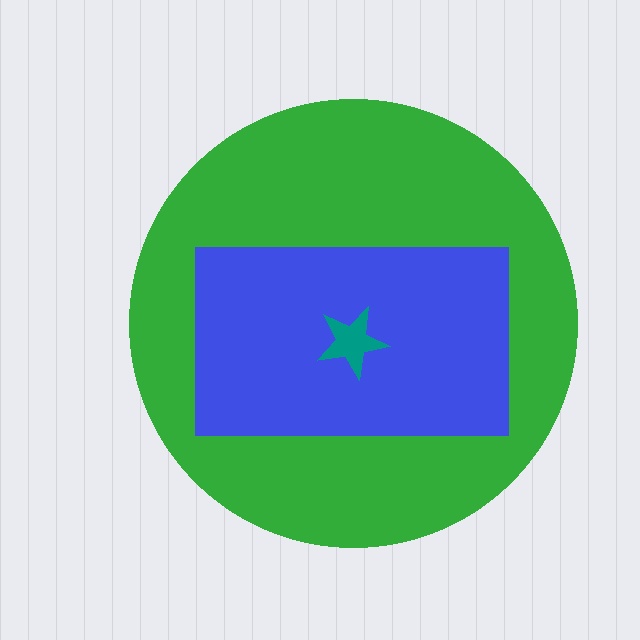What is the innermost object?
The teal star.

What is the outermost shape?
The green circle.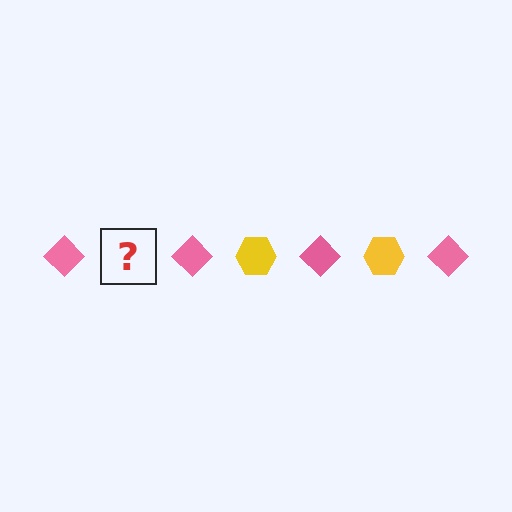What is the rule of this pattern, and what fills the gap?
The rule is that the pattern alternates between pink diamond and yellow hexagon. The gap should be filled with a yellow hexagon.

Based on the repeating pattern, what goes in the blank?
The blank should be a yellow hexagon.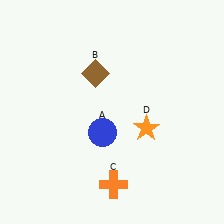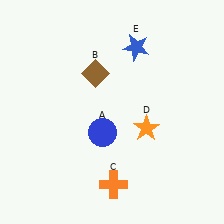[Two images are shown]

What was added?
A blue star (E) was added in Image 2.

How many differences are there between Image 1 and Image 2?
There is 1 difference between the two images.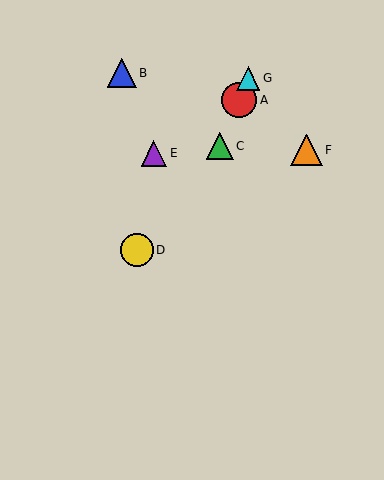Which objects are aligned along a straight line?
Objects A, C, G are aligned along a straight line.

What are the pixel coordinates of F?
Object F is at (306, 150).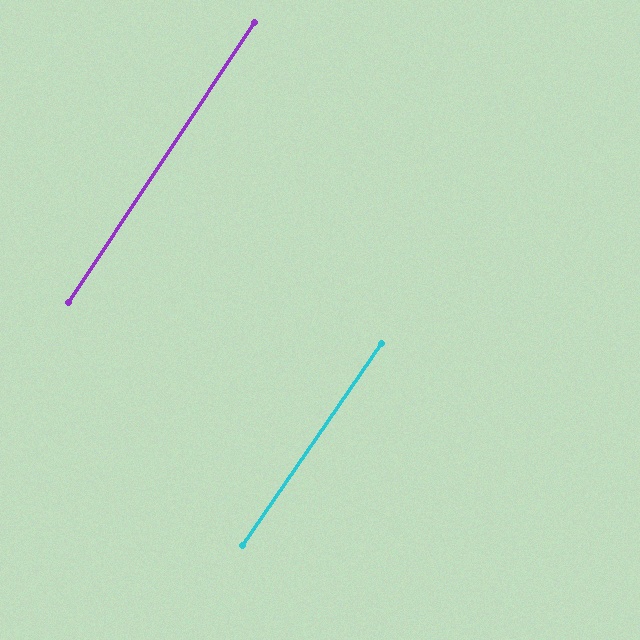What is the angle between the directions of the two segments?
Approximately 1 degree.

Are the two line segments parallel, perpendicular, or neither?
Parallel — their directions differ by only 1.0°.